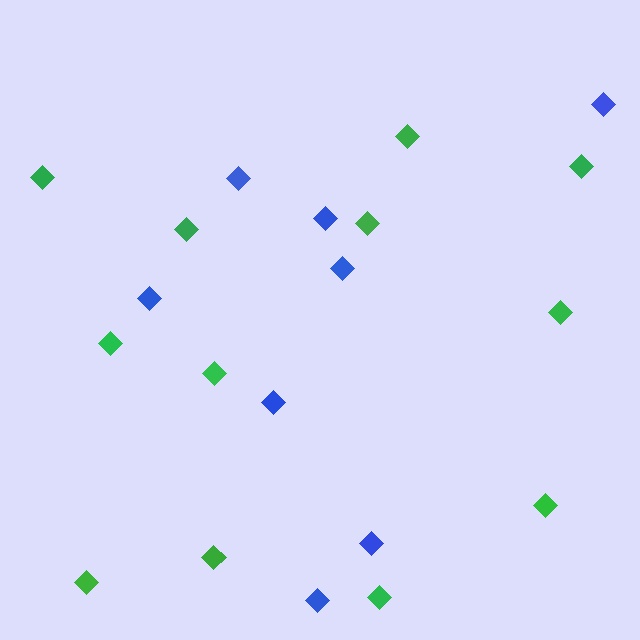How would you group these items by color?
There are 2 groups: one group of blue diamonds (8) and one group of green diamonds (12).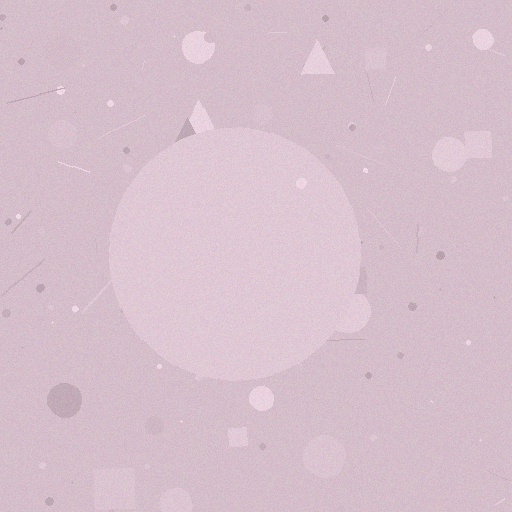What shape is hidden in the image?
A circle is hidden in the image.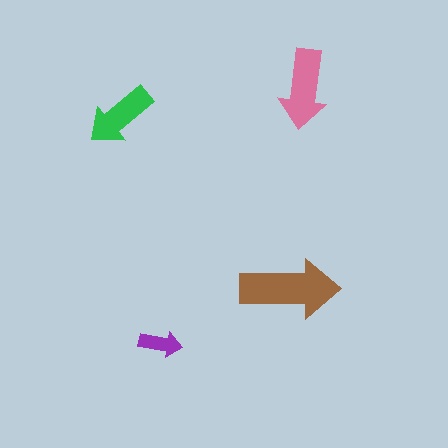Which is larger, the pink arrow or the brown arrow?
The brown one.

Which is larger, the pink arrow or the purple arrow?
The pink one.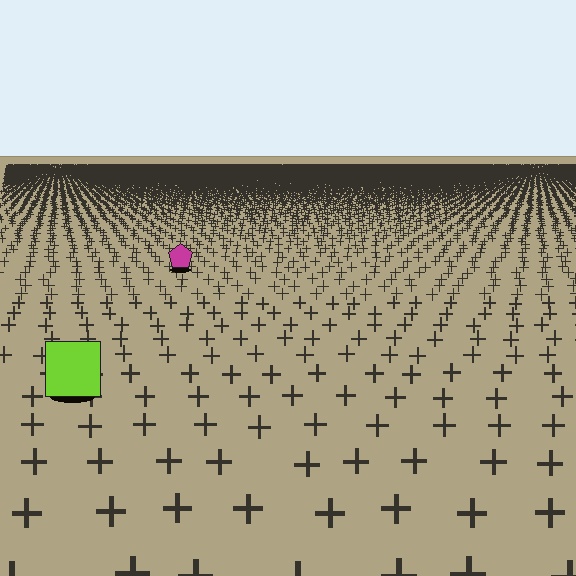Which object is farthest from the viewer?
The magenta pentagon is farthest from the viewer. It appears smaller and the ground texture around it is denser.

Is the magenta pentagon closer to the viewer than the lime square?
No. The lime square is closer — you can tell from the texture gradient: the ground texture is coarser near it.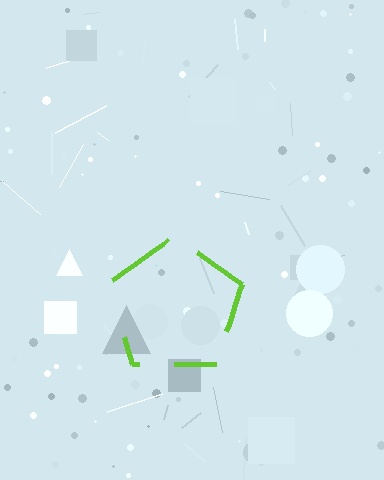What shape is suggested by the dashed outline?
The dashed outline suggests a pentagon.